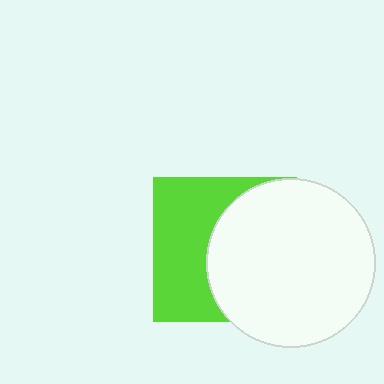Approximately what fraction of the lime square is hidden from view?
Roughly 54% of the lime square is hidden behind the white circle.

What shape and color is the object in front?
The object in front is a white circle.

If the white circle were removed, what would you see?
You would see the complete lime square.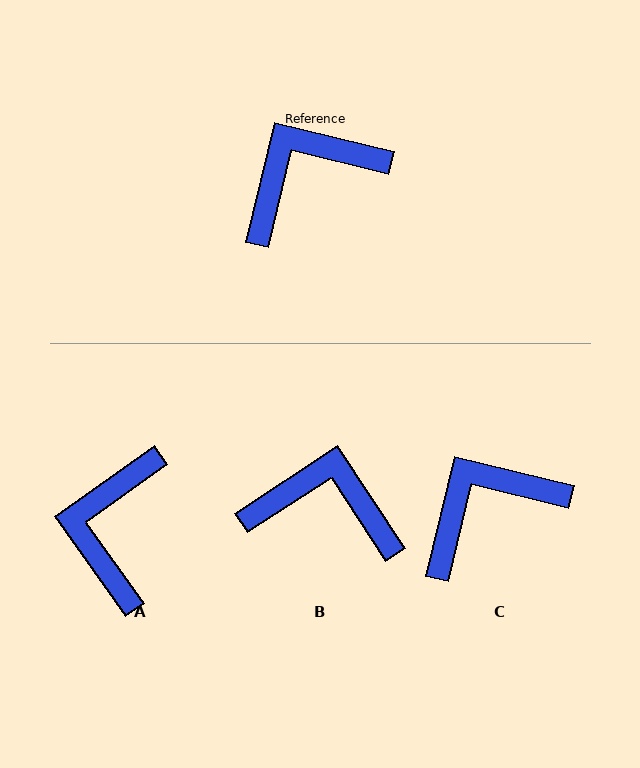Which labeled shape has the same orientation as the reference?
C.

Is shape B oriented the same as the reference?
No, it is off by about 43 degrees.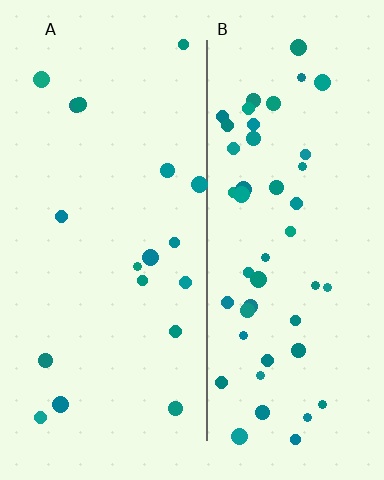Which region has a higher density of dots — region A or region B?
B (the right).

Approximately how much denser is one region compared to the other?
Approximately 2.7× — region B over region A.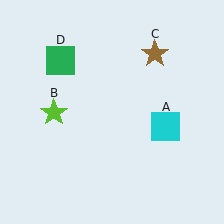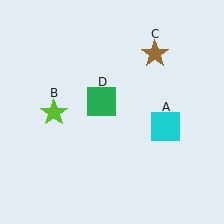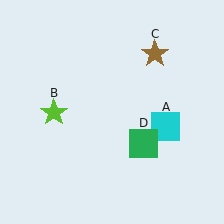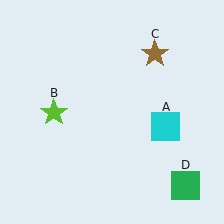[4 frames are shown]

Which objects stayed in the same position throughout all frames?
Cyan square (object A) and lime star (object B) and brown star (object C) remained stationary.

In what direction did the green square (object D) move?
The green square (object D) moved down and to the right.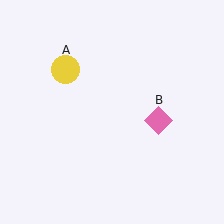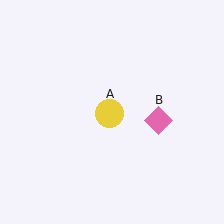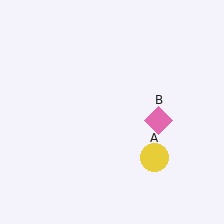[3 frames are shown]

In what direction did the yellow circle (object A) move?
The yellow circle (object A) moved down and to the right.